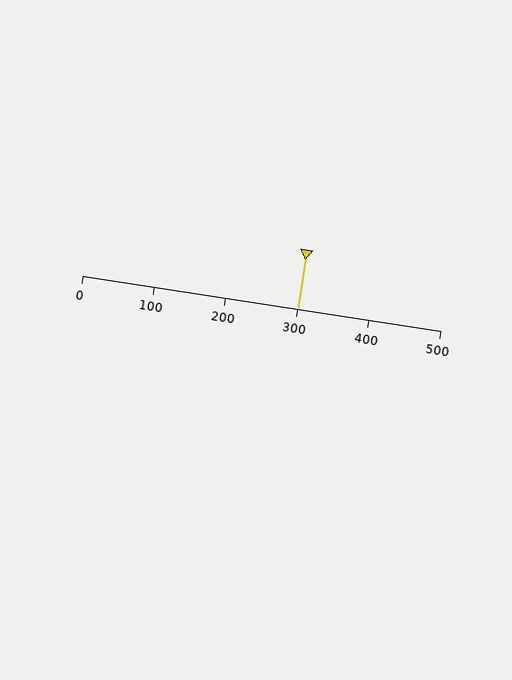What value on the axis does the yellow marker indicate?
The marker indicates approximately 300.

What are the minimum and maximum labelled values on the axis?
The axis runs from 0 to 500.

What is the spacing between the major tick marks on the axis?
The major ticks are spaced 100 apart.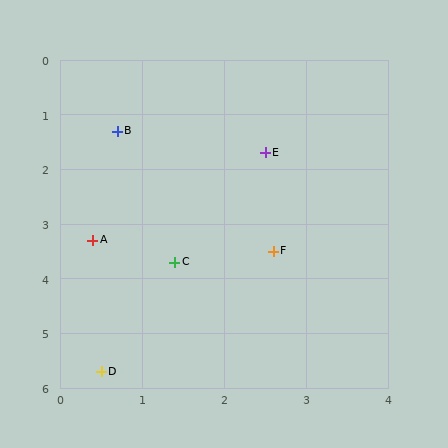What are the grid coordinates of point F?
Point F is at approximately (2.6, 3.5).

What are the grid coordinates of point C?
Point C is at approximately (1.4, 3.7).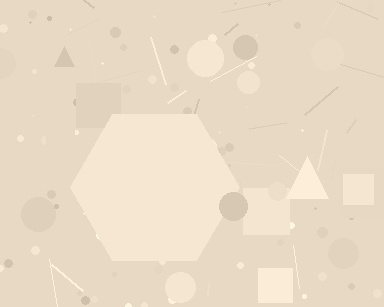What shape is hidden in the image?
A hexagon is hidden in the image.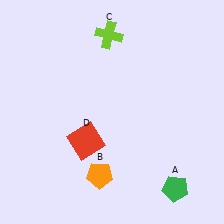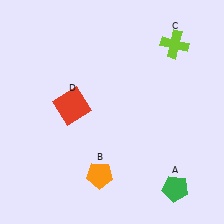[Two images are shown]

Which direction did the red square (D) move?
The red square (D) moved up.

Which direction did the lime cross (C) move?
The lime cross (C) moved right.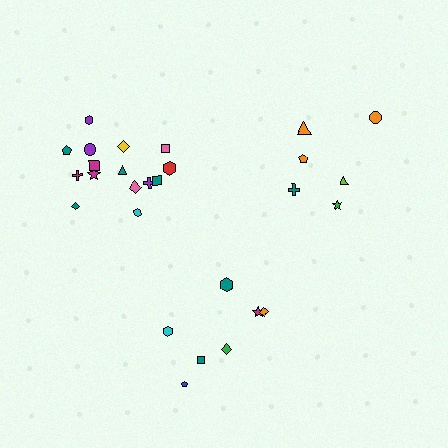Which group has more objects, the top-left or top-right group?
The top-left group.